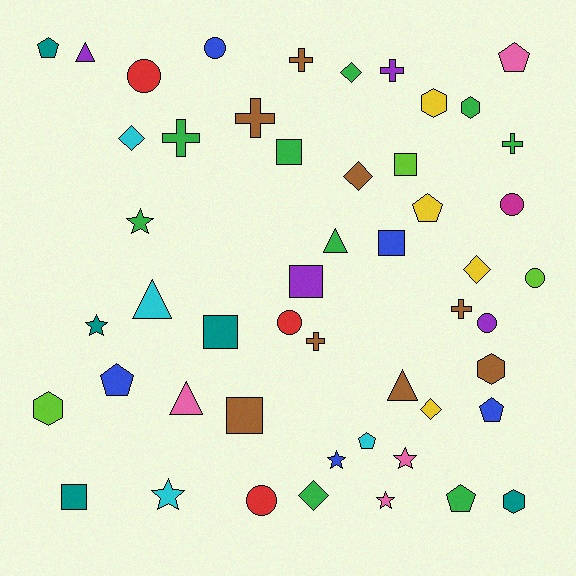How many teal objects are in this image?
There are 5 teal objects.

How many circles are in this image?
There are 7 circles.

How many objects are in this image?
There are 50 objects.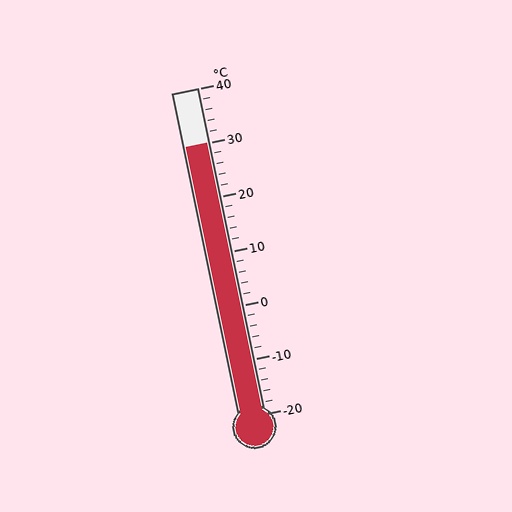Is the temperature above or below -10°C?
The temperature is above -10°C.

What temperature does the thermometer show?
The thermometer shows approximately 30°C.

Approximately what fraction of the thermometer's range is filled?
The thermometer is filled to approximately 85% of its range.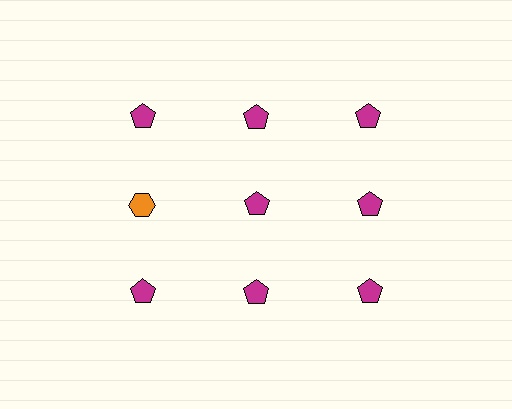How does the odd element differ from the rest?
It differs in both color (orange instead of magenta) and shape (hexagon instead of pentagon).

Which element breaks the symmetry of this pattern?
The orange hexagon in the second row, leftmost column breaks the symmetry. All other shapes are magenta pentagons.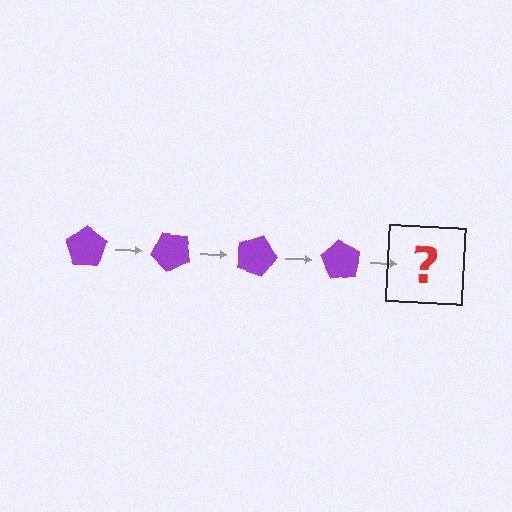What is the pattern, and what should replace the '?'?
The pattern is that the pentagon rotates 45 degrees each step. The '?' should be a purple pentagon rotated 180 degrees.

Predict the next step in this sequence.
The next step is a purple pentagon rotated 180 degrees.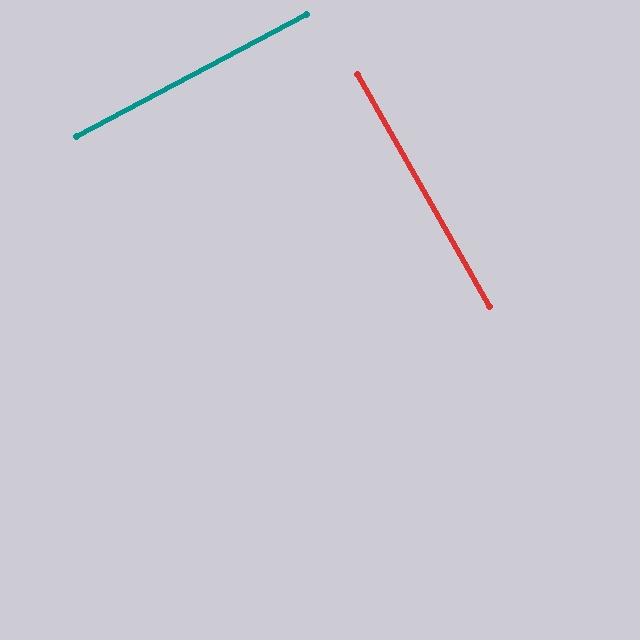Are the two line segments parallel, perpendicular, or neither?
Perpendicular — they meet at approximately 88°.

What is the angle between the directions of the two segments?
Approximately 88 degrees.